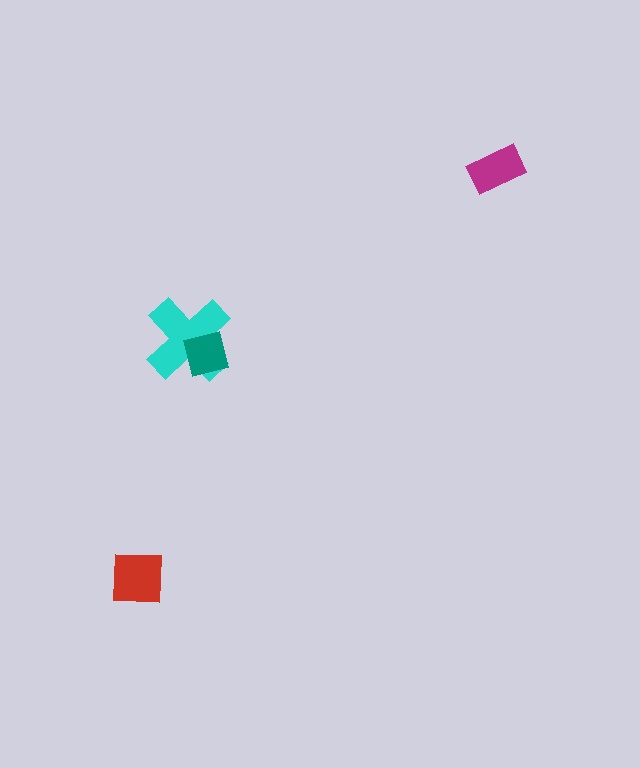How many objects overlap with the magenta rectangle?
0 objects overlap with the magenta rectangle.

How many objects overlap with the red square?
0 objects overlap with the red square.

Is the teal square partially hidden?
No, no other shape covers it.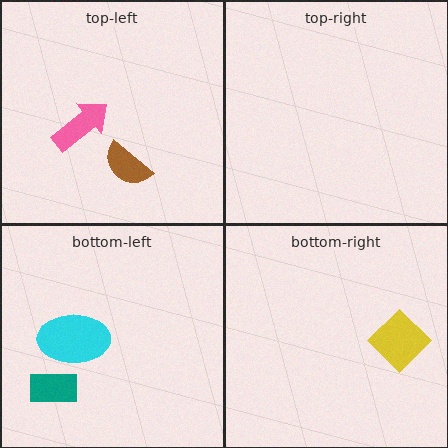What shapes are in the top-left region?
The pink arrow, the brown semicircle.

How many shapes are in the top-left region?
2.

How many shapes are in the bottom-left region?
2.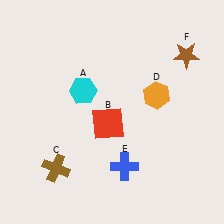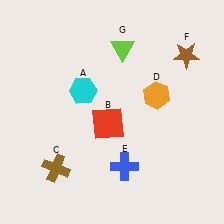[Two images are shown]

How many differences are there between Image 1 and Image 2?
There is 1 difference between the two images.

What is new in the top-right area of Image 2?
A lime triangle (G) was added in the top-right area of Image 2.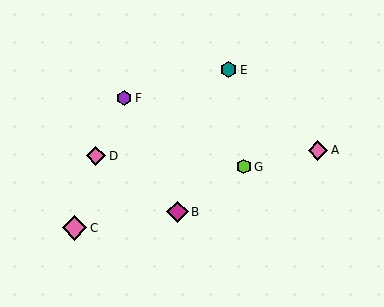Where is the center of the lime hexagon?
The center of the lime hexagon is at (244, 167).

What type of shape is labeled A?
Shape A is a pink diamond.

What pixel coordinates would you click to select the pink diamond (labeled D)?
Click at (96, 156) to select the pink diamond D.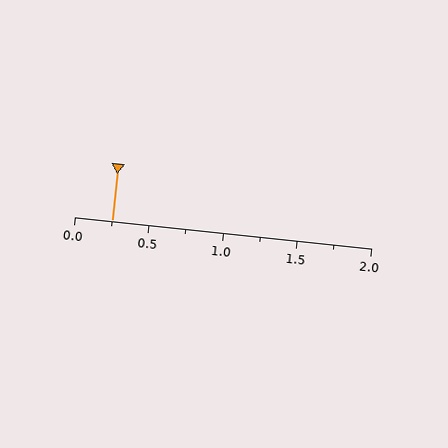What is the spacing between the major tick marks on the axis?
The major ticks are spaced 0.5 apart.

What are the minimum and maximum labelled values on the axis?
The axis runs from 0.0 to 2.0.